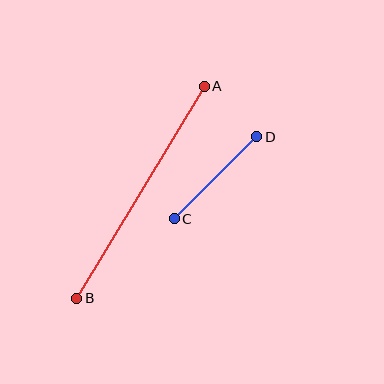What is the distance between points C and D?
The distance is approximately 116 pixels.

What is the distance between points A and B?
The distance is approximately 247 pixels.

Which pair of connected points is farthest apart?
Points A and B are farthest apart.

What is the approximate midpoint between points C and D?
The midpoint is at approximately (215, 178) pixels.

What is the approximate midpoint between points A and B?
The midpoint is at approximately (141, 192) pixels.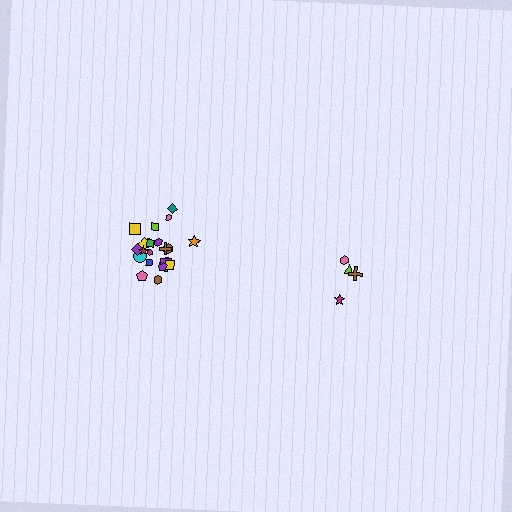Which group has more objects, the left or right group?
The left group.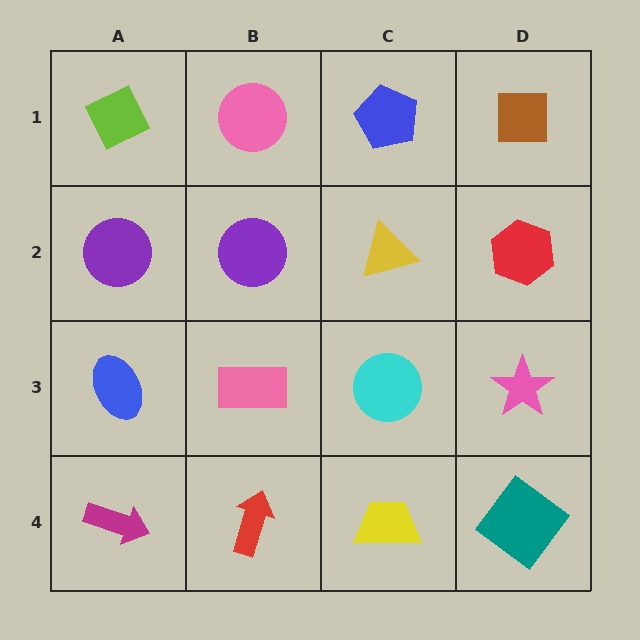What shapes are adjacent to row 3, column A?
A purple circle (row 2, column A), a magenta arrow (row 4, column A), a pink rectangle (row 3, column B).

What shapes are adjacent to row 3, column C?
A yellow triangle (row 2, column C), a yellow trapezoid (row 4, column C), a pink rectangle (row 3, column B), a pink star (row 3, column D).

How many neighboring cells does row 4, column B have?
3.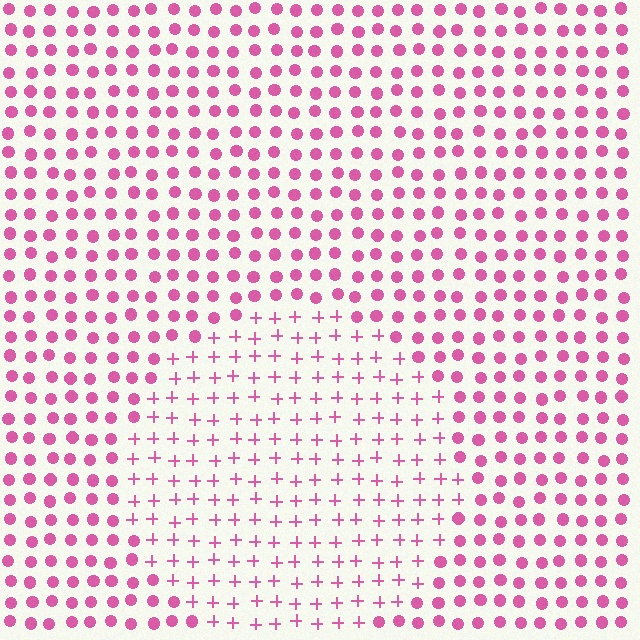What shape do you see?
I see a circle.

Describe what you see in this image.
The image is filled with small pink elements arranged in a uniform grid. A circle-shaped region contains plus signs, while the surrounding area contains circles. The boundary is defined purely by the change in element shape.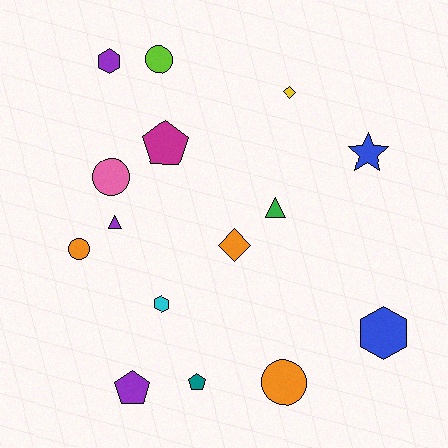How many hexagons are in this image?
There are 3 hexagons.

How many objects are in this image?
There are 15 objects.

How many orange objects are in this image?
There are 3 orange objects.